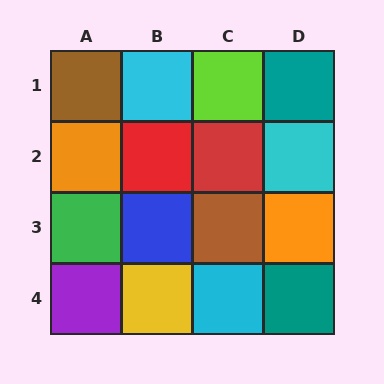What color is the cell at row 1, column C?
Lime.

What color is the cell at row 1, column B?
Cyan.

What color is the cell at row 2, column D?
Cyan.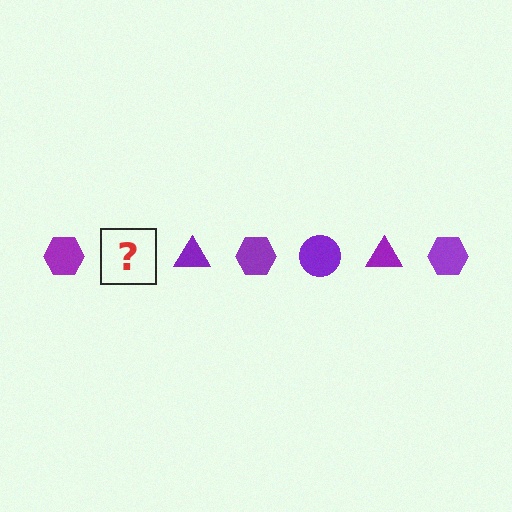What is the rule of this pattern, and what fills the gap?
The rule is that the pattern cycles through hexagon, circle, triangle shapes in purple. The gap should be filled with a purple circle.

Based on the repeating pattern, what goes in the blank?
The blank should be a purple circle.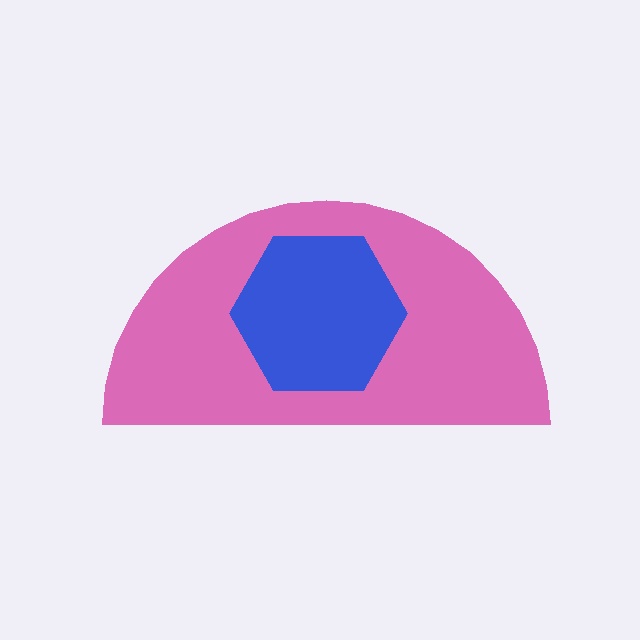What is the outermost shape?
The pink semicircle.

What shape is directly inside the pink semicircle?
The blue hexagon.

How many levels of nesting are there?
2.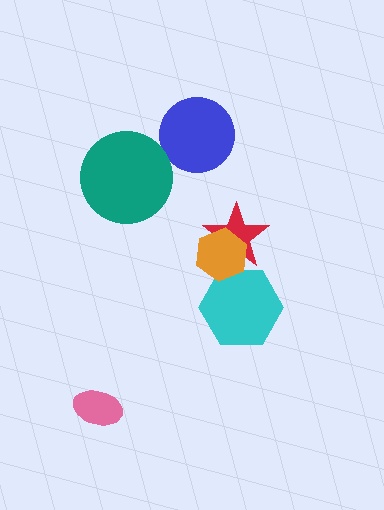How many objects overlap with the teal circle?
0 objects overlap with the teal circle.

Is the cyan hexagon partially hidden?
Yes, it is partially covered by another shape.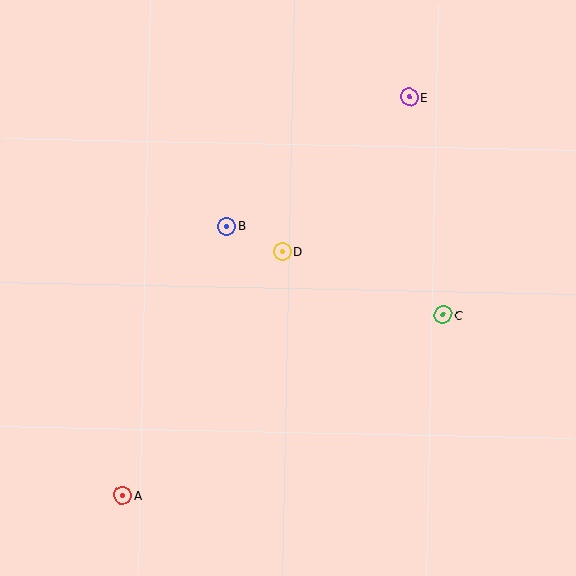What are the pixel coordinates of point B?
Point B is at (227, 226).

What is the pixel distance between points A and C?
The distance between A and C is 368 pixels.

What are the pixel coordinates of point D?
Point D is at (282, 252).